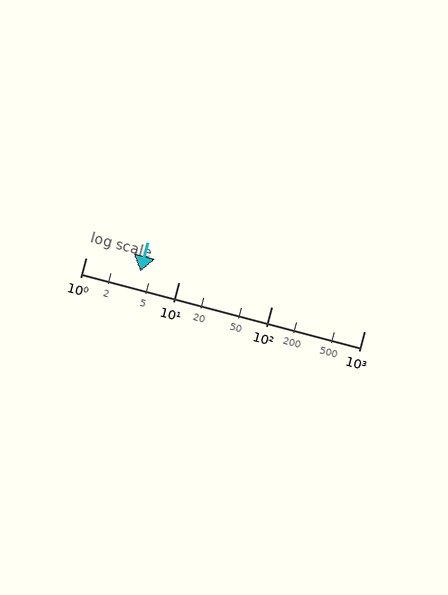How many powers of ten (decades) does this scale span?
The scale spans 3 decades, from 1 to 1000.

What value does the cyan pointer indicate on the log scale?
The pointer indicates approximately 3.9.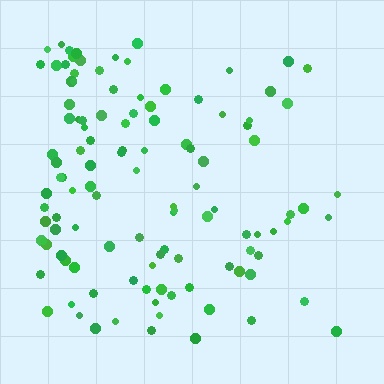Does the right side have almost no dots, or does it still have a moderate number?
Still a moderate number, just noticeably fewer than the left.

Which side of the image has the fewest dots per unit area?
The right.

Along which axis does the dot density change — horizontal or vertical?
Horizontal.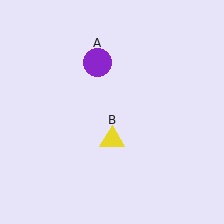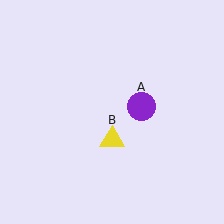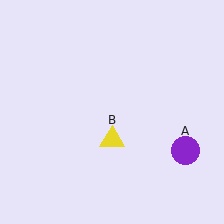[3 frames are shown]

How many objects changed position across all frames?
1 object changed position: purple circle (object A).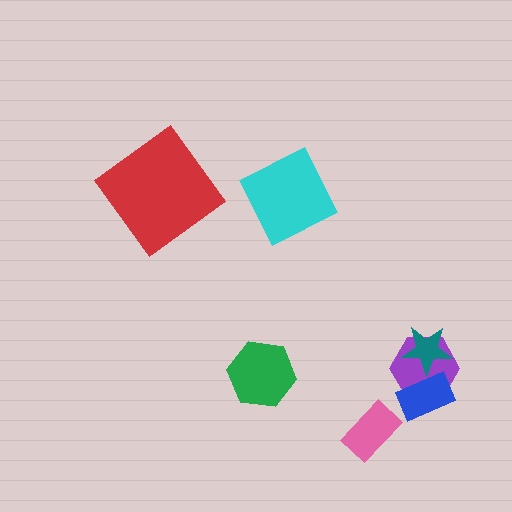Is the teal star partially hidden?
Yes, it is partially covered by another shape.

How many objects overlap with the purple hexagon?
2 objects overlap with the purple hexagon.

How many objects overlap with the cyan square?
0 objects overlap with the cyan square.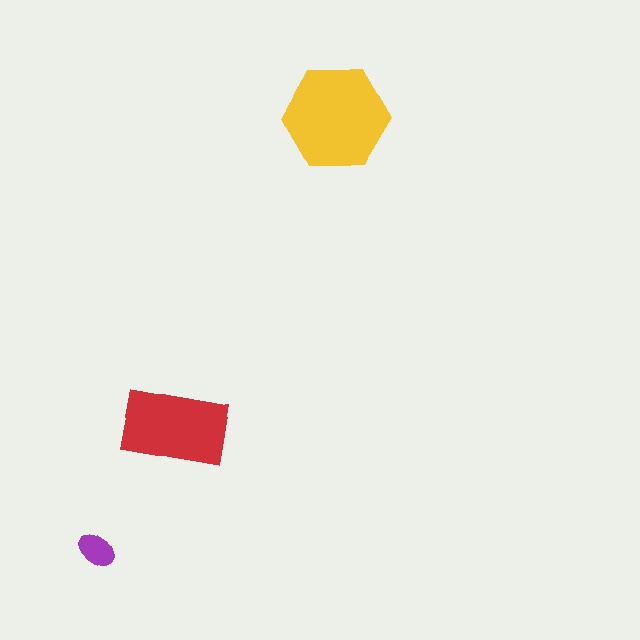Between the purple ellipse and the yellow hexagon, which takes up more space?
The yellow hexagon.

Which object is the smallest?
The purple ellipse.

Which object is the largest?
The yellow hexagon.